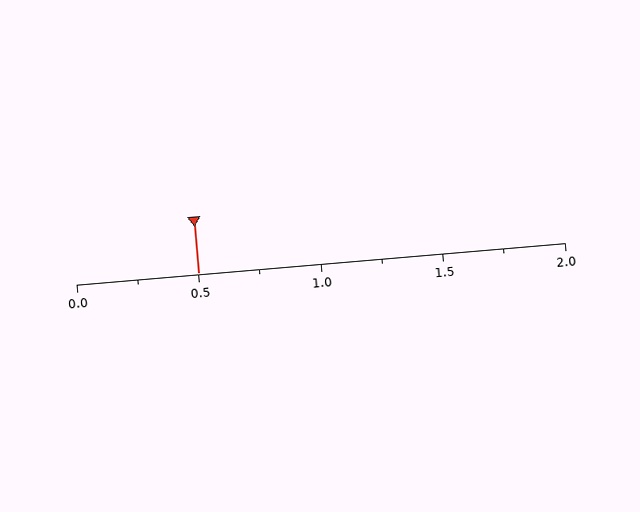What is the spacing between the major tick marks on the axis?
The major ticks are spaced 0.5 apart.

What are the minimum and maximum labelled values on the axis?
The axis runs from 0.0 to 2.0.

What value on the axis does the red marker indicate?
The marker indicates approximately 0.5.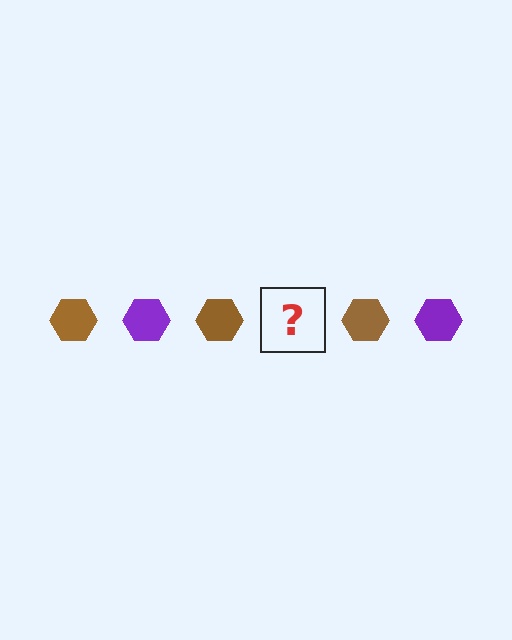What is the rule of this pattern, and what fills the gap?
The rule is that the pattern cycles through brown, purple hexagons. The gap should be filled with a purple hexagon.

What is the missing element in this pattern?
The missing element is a purple hexagon.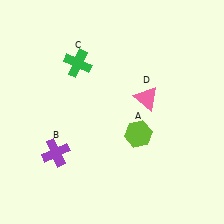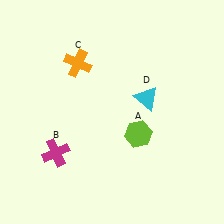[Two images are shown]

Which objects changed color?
B changed from purple to magenta. C changed from green to orange. D changed from pink to cyan.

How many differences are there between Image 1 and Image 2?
There are 3 differences between the two images.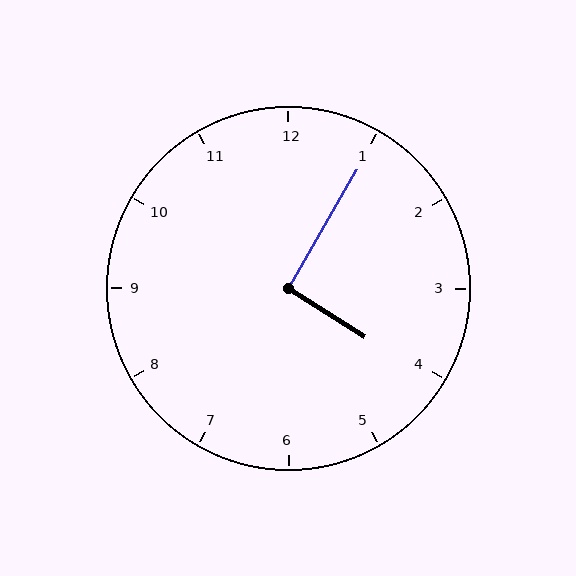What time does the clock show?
4:05.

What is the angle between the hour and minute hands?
Approximately 92 degrees.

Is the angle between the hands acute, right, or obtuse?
It is right.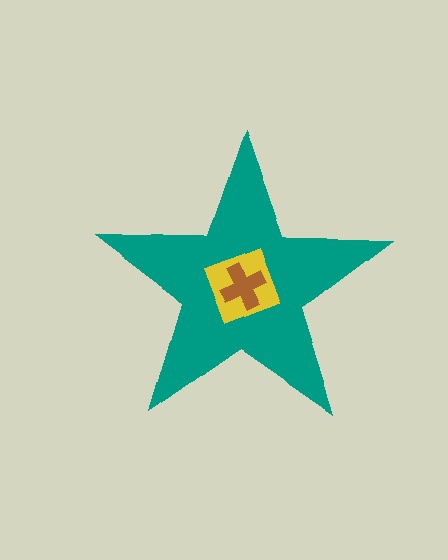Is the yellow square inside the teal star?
Yes.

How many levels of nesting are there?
3.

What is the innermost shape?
The brown cross.